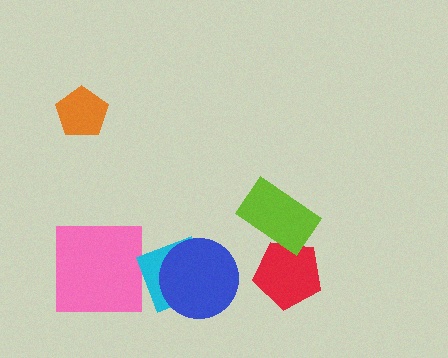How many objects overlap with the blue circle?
1 object overlaps with the blue circle.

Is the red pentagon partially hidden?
Yes, it is partially covered by another shape.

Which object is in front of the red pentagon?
The lime rectangle is in front of the red pentagon.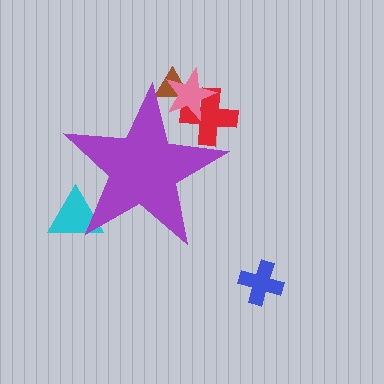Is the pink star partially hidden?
Yes, the pink star is partially hidden behind the purple star.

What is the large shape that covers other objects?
A purple star.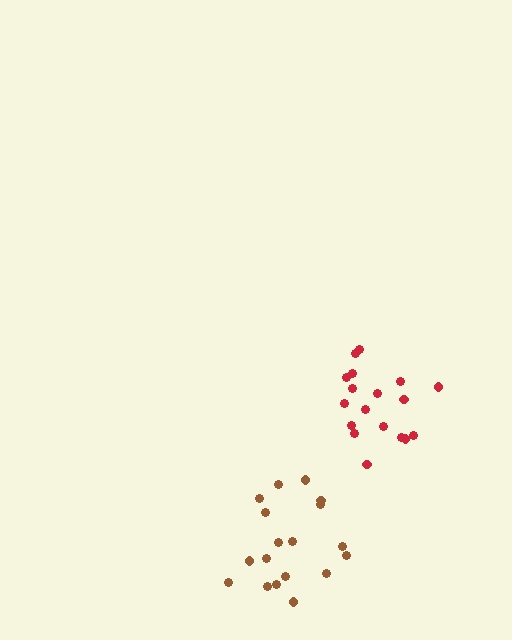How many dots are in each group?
Group 1: 19 dots, Group 2: 18 dots (37 total).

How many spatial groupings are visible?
There are 2 spatial groupings.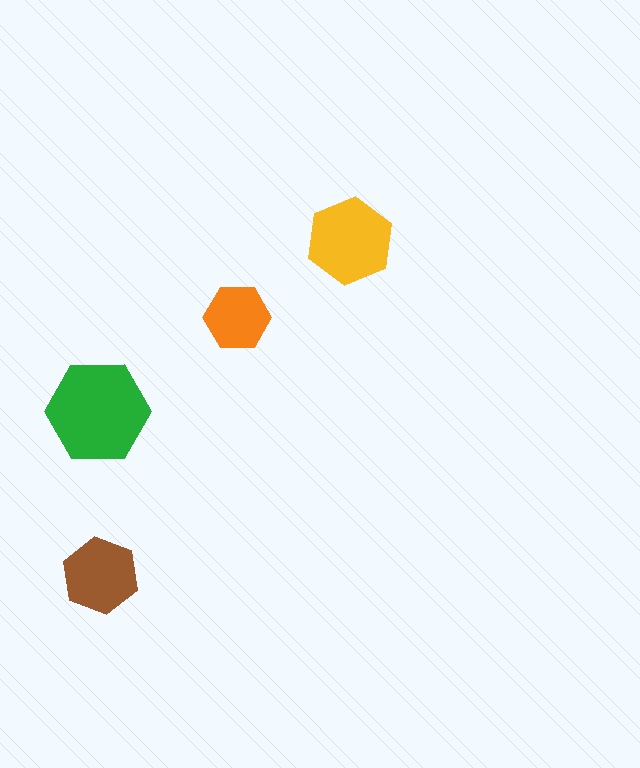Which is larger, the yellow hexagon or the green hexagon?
The green one.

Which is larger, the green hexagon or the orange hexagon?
The green one.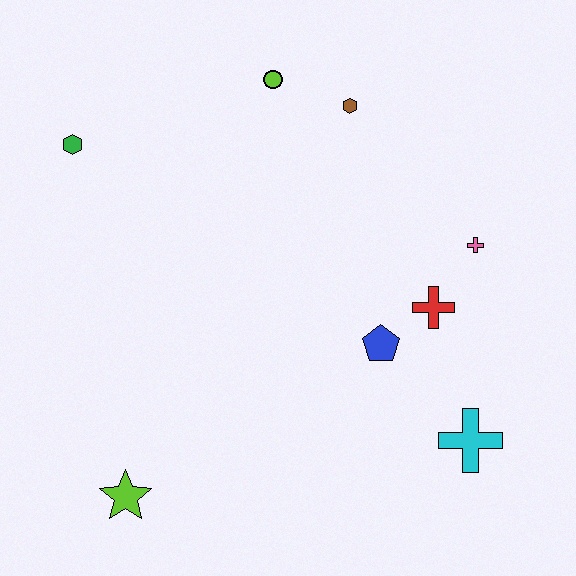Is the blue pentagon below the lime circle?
Yes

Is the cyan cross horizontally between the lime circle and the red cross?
No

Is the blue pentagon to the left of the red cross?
Yes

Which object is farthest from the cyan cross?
The green hexagon is farthest from the cyan cross.